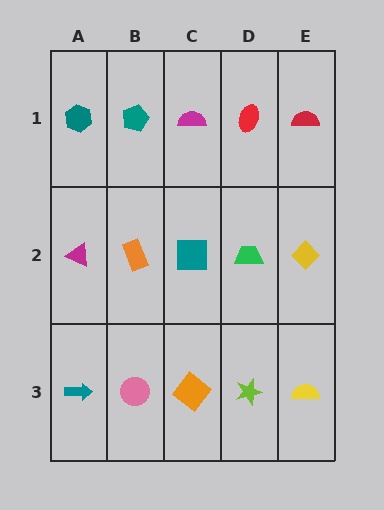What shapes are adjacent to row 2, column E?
A red semicircle (row 1, column E), a yellow semicircle (row 3, column E), a green trapezoid (row 2, column D).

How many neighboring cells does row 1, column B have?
3.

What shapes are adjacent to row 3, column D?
A green trapezoid (row 2, column D), an orange diamond (row 3, column C), a yellow semicircle (row 3, column E).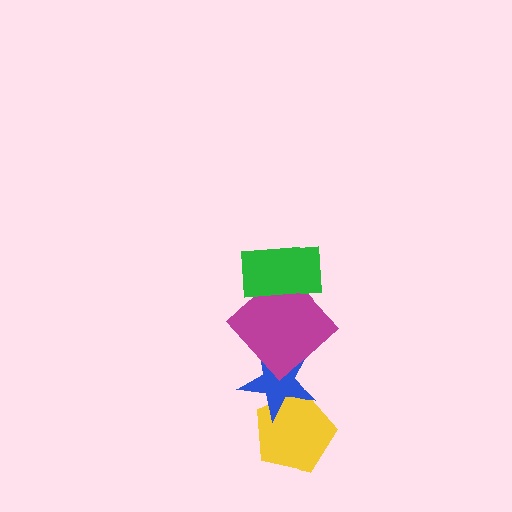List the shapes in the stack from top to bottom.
From top to bottom: the green rectangle, the magenta diamond, the blue star, the yellow pentagon.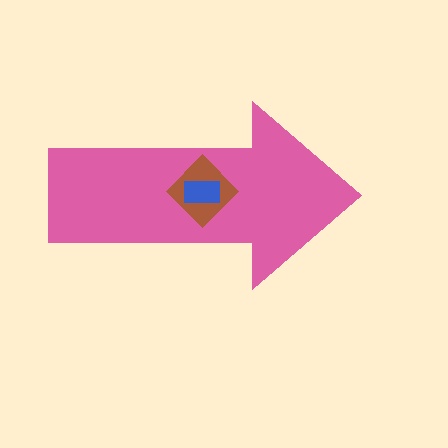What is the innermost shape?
The blue rectangle.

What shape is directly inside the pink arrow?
The brown diamond.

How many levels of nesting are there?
3.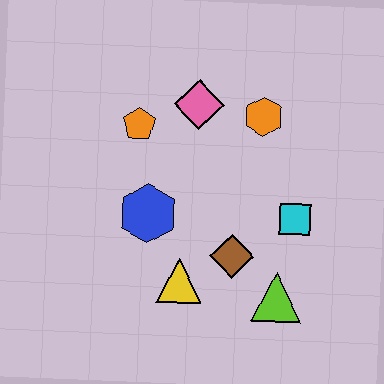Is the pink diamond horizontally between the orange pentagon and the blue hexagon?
No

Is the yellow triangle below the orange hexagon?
Yes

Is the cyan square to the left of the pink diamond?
No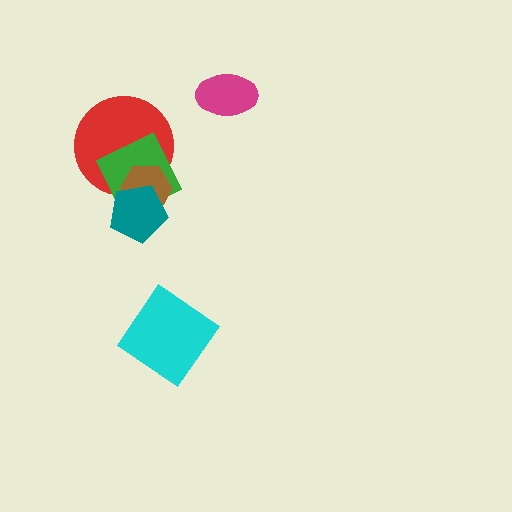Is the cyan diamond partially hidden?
No, no other shape covers it.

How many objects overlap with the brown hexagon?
3 objects overlap with the brown hexagon.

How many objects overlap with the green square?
3 objects overlap with the green square.